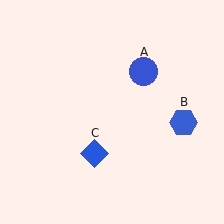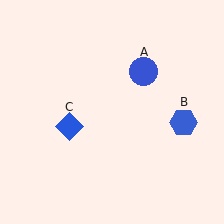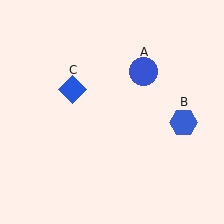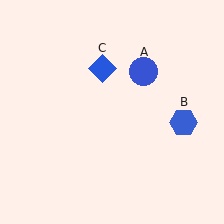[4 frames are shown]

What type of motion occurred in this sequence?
The blue diamond (object C) rotated clockwise around the center of the scene.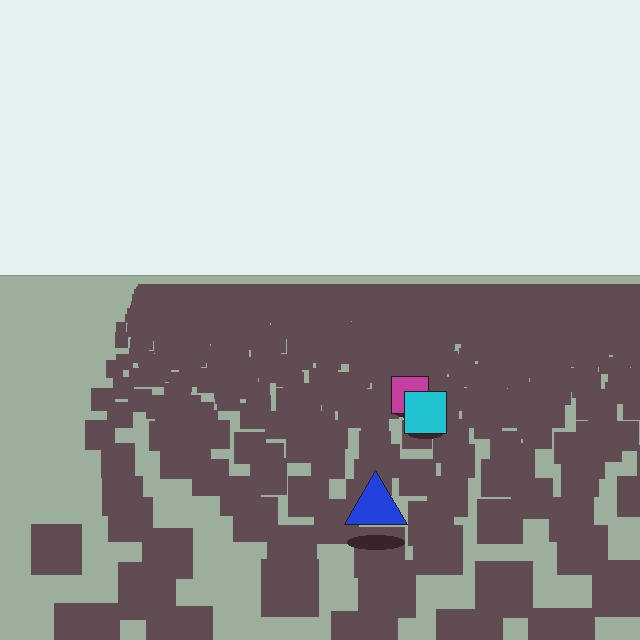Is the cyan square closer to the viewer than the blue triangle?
No. The blue triangle is closer — you can tell from the texture gradient: the ground texture is coarser near it.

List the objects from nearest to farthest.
From nearest to farthest: the blue triangle, the cyan square, the magenta square.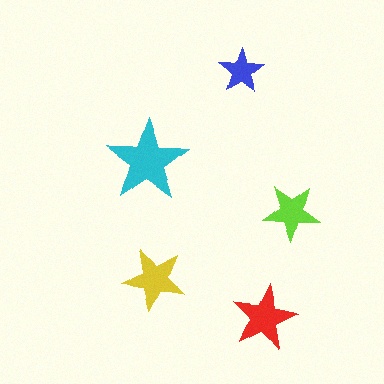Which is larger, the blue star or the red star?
The red one.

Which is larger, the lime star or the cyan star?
The cyan one.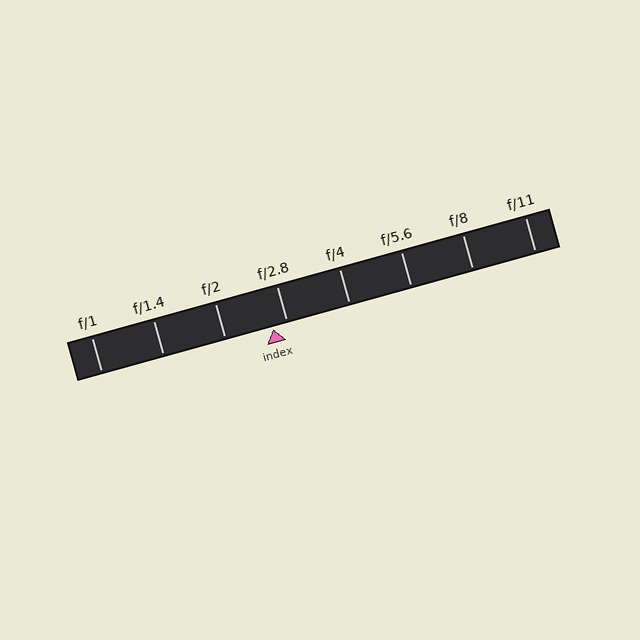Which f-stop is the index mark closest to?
The index mark is closest to f/2.8.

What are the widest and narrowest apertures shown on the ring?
The widest aperture shown is f/1 and the narrowest is f/11.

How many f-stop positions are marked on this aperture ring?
There are 8 f-stop positions marked.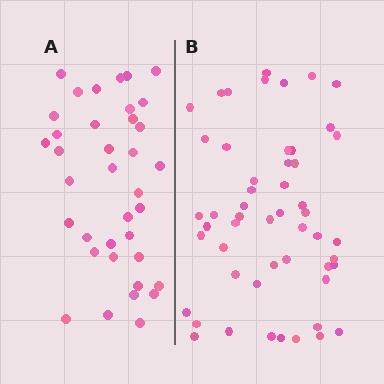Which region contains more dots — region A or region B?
Region B (the right region) has more dots.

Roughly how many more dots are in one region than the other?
Region B has approximately 15 more dots than region A.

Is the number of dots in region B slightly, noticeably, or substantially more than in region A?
Region B has noticeably more, but not dramatically so. The ratio is roughly 1.4 to 1.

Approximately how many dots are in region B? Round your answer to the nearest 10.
About 50 dots. (The exact count is 52, which rounds to 50.)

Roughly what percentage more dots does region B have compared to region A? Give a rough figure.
About 40% more.